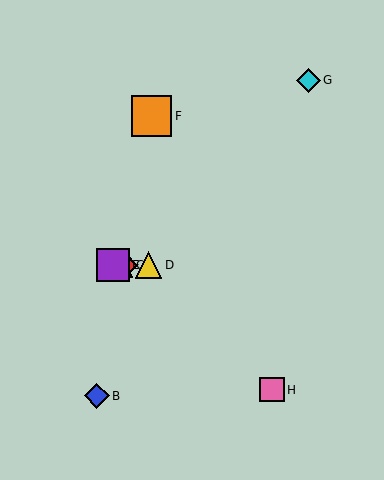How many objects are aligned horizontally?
4 objects (A, C, D, E) are aligned horizontally.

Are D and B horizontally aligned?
No, D is at y≈265 and B is at y≈396.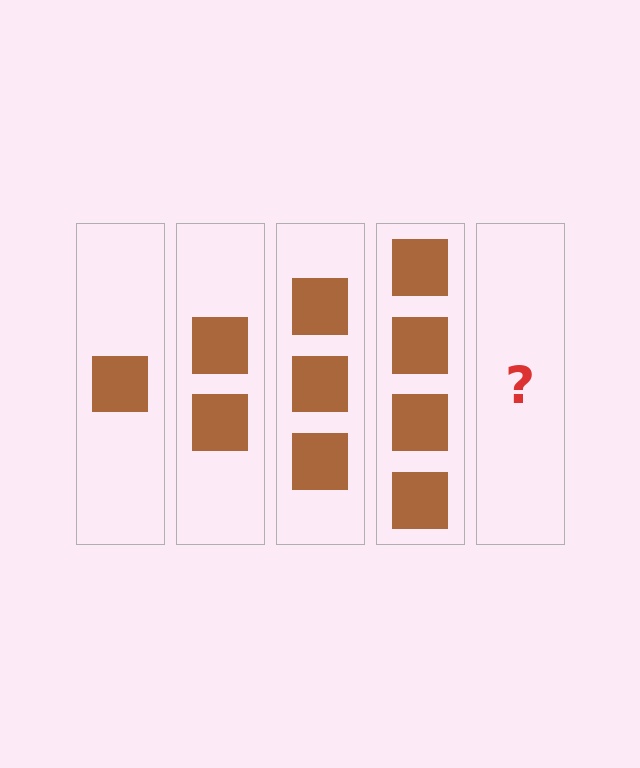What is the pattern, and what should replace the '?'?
The pattern is that each step adds one more square. The '?' should be 5 squares.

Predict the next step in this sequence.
The next step is 5 squares.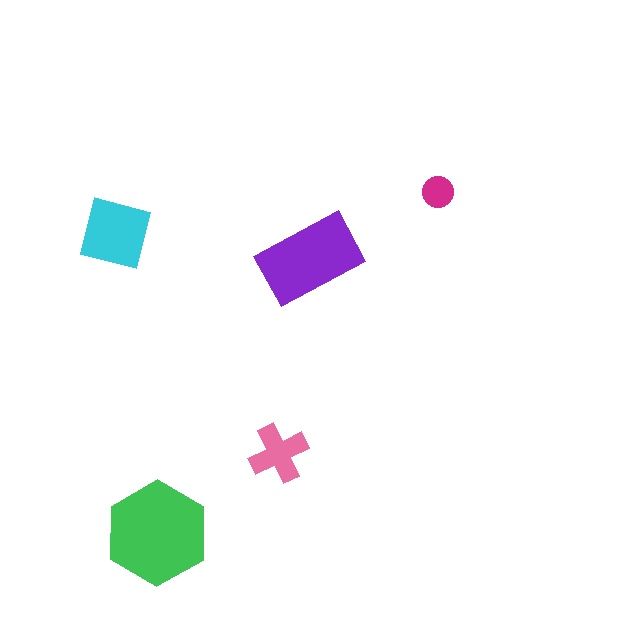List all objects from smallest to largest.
The magenta circle, the pink cross, the cyan square, the purple rectangle, the green hexagon.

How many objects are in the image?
There are 5 objects in the image.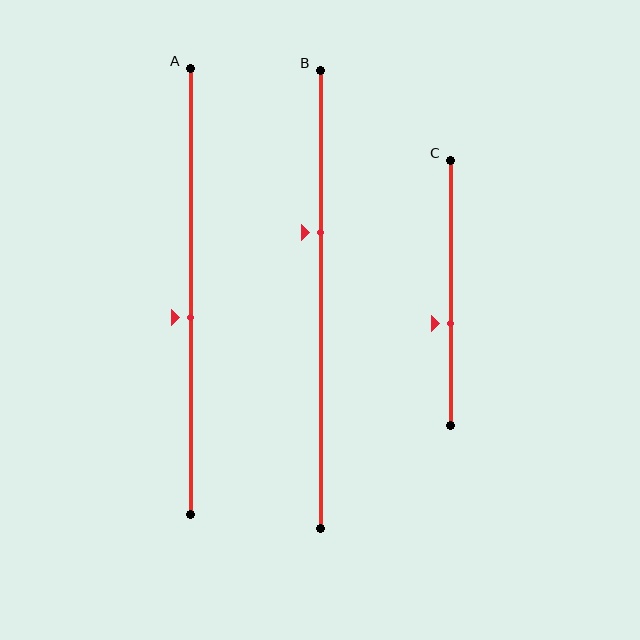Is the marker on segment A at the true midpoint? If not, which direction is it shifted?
No, the marker on segment A is shifted downward by about 6% of the segment length.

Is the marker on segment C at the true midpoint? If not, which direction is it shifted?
No, the marker on segment C is shifted downward by about 12% of the segment length.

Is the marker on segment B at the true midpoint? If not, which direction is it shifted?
No, the marker on segment B is shifted upward by about 15% of the segment length.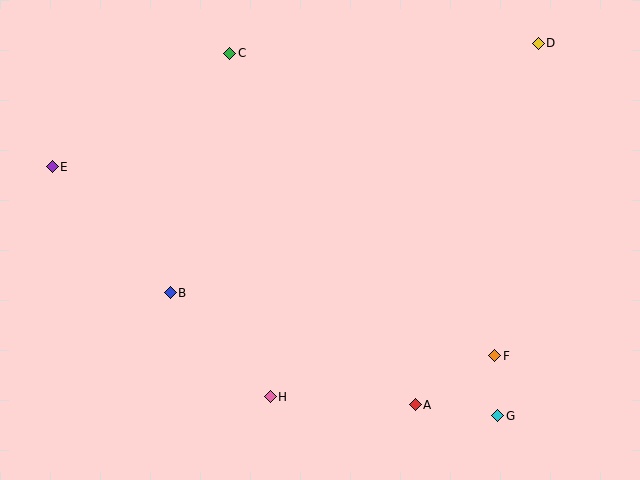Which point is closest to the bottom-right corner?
Point G is closest to the bottom-right corner.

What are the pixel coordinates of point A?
Point A is at (415, 405).